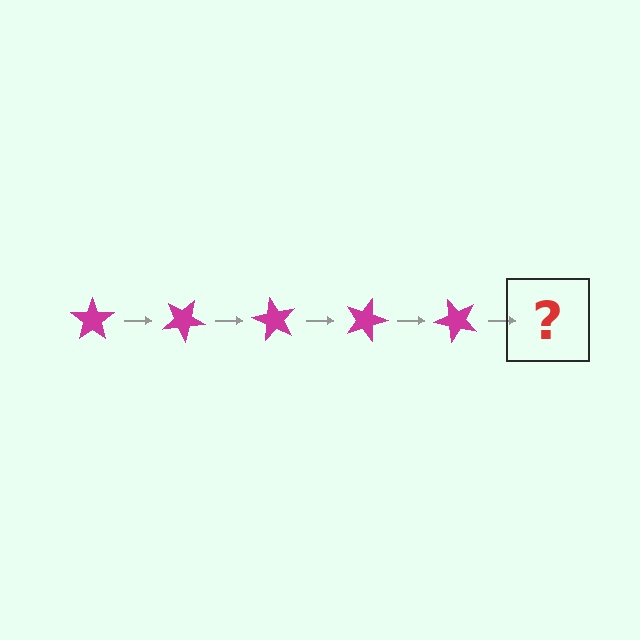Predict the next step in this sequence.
The next step is a magenta star rotated 150 degrees.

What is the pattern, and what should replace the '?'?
The pattern is that the star rotates 30 degrees each step. The '?' should be a magenta star rotated 150 degrees.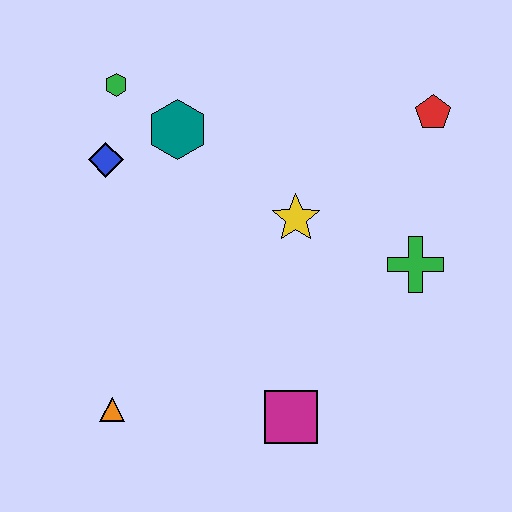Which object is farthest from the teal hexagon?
The magenta square is farthest from the teal hexagon.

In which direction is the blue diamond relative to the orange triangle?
The blue diamond is above the orange triangle.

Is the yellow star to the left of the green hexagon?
No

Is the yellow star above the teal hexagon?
No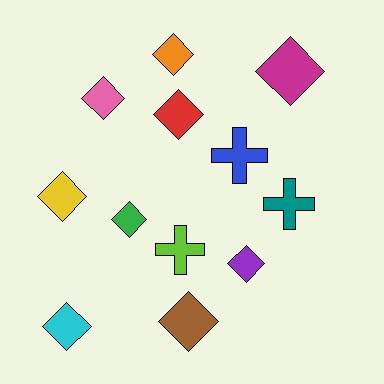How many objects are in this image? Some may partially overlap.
There are 12 objects.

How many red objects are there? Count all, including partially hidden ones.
There is 1 red object.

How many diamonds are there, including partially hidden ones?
There are 9 diamonds.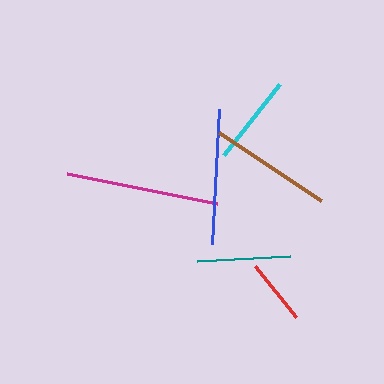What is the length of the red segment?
The red segment is approximately 65 pixels long.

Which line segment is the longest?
The magenta line is the longest at approximately 154 pixels.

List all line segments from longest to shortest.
From longest to shortest: magenta, blue, brown, teal, cyan, red.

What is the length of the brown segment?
The brown segment is approximately 123 pixels long.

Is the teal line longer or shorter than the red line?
The teal line is longer than the red line.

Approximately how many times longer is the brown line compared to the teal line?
The brown line is approximately 1.3 times the length of the teal line.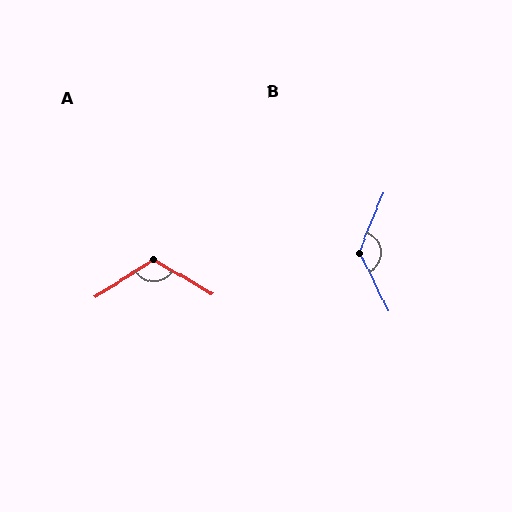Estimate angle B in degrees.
Approximately 132 degrees.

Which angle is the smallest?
A, at approximately 117 degrees.